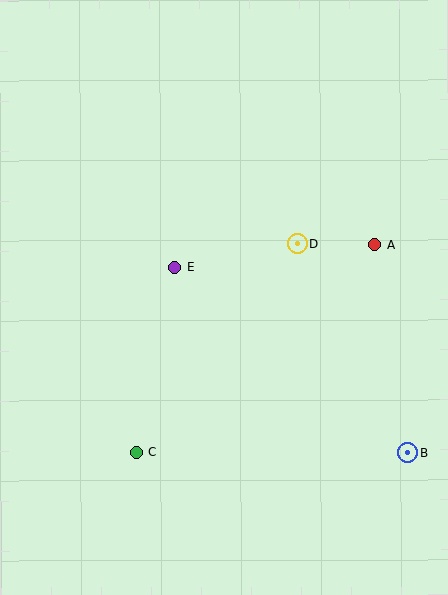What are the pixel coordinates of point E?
Point E is at (175, 268).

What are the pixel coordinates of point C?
Point C is at (136, 453).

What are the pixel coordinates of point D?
Point D is at (297, 244).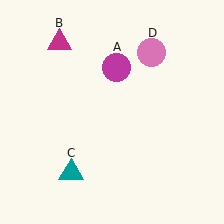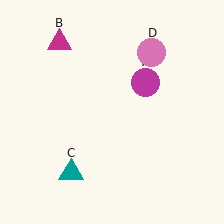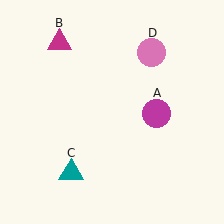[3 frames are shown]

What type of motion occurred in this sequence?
The magenta circle (object A) rotated clockwise around the center of the scene.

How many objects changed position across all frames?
1 object changed position: magenta circle (object A).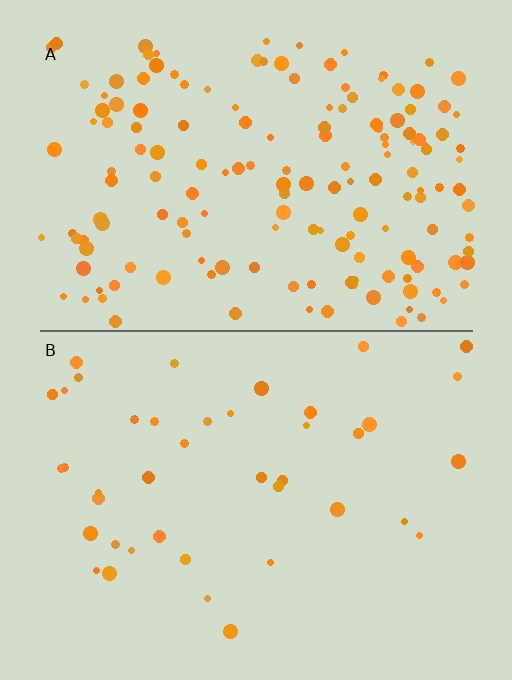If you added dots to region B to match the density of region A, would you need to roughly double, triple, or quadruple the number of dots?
Approximately quadruple.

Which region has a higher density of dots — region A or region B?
A (the top).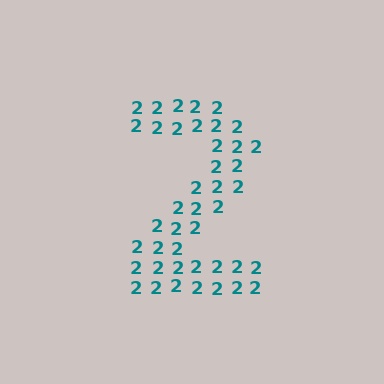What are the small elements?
The small elements are digit 2's.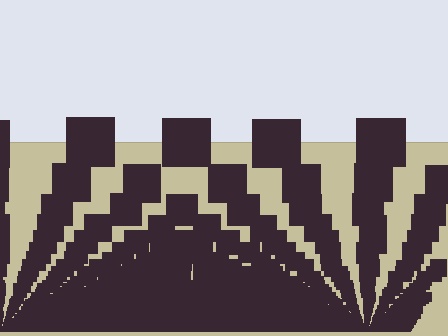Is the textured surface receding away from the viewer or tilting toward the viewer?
The surface appears to tilt toward the viewer. Texture elements get larger and sparser toward the top.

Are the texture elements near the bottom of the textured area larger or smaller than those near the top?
Smaller. The gradient is inverted — elements near the bottom are smaller and denser.